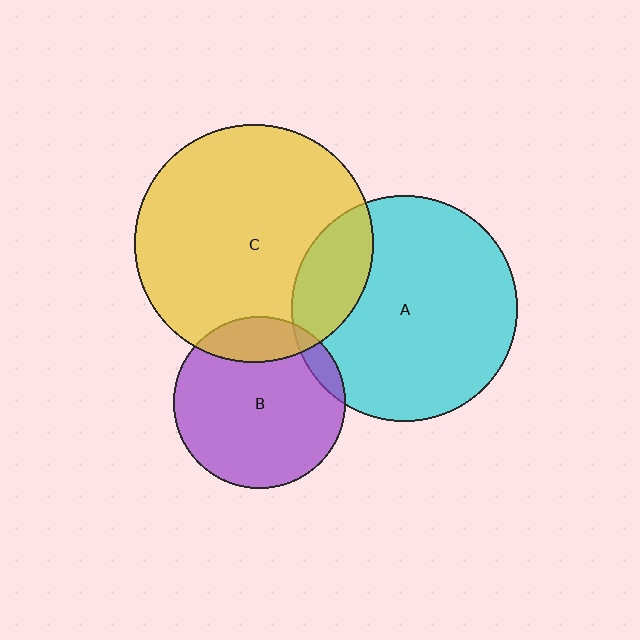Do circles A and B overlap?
Yes.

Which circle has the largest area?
Circle C (yellow).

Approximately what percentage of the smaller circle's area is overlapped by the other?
Approximately 5%.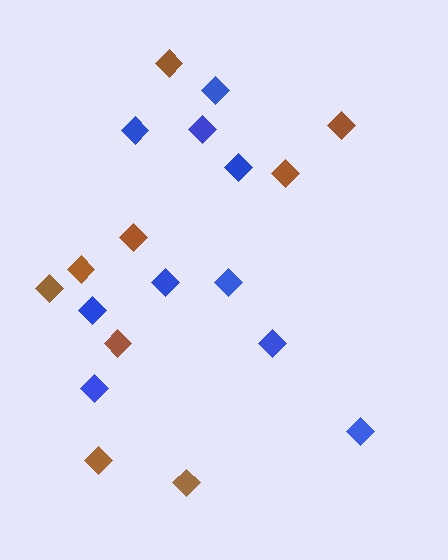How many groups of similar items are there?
There are 2 groups: one group of brown diamonds (9) and one group of blue diamonds (10).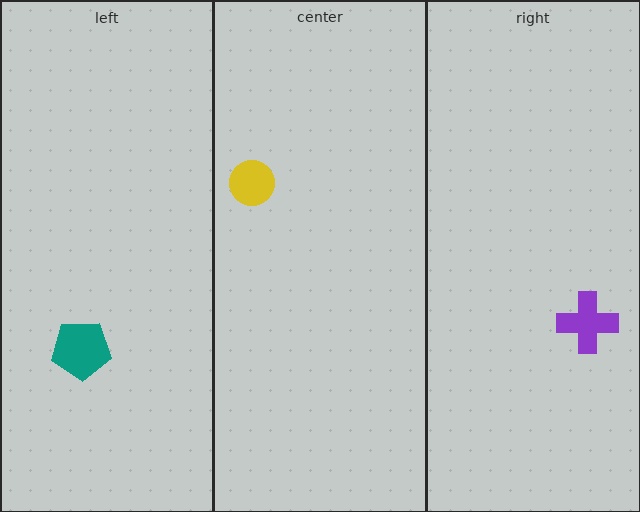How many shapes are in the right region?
1.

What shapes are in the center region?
The yellow circle.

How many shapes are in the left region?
1.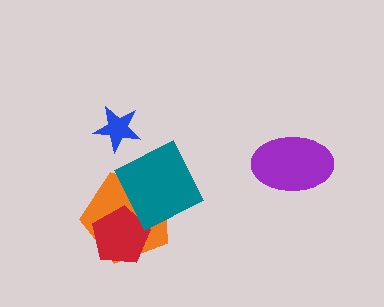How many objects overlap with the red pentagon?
1 object overlaps with the red pentagon.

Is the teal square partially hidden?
No, no other shape covers it.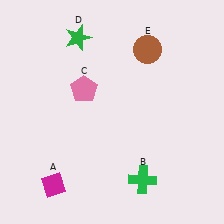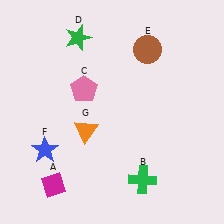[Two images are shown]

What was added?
A blue star (F), an orange triangle (G) were added in Image 2.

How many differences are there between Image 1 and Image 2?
There are 2 differences between the two images.